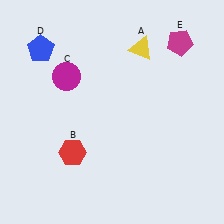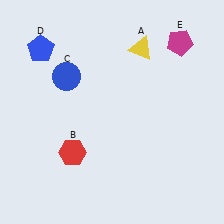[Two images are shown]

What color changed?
The circle (C) changed from magenta in Image 1 to blue in Image 2.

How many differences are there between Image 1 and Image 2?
There is 1 difference between the two images.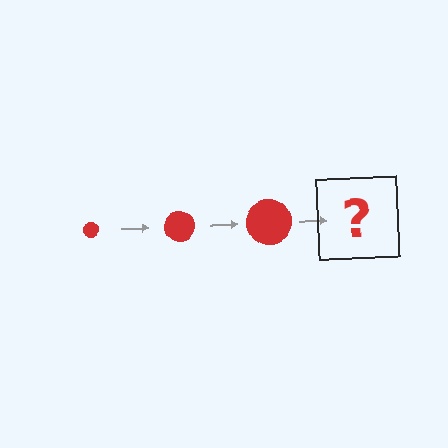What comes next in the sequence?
The next element should be a red circle, larger than the previous one.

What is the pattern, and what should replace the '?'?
The pattern is that the circle gets progressively larger each step. The '?' should be a red circle, larger than the previous one.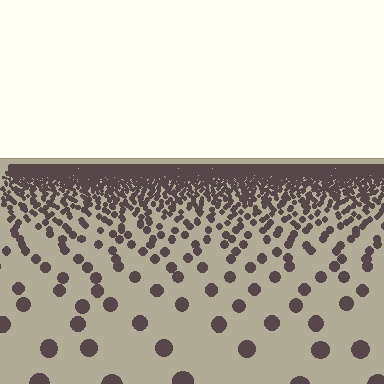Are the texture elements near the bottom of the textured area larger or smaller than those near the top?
Larger. Near the bottom, elements are closer to the viewer and appear at a bigger on-screen size.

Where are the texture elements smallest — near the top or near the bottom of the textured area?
Near the top.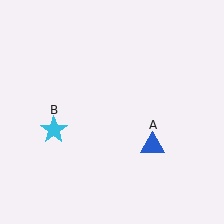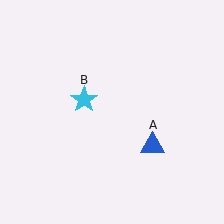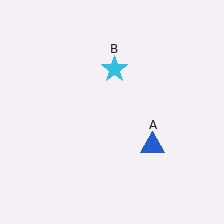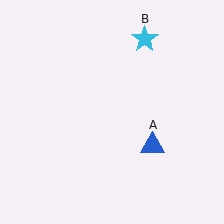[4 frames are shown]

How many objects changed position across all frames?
1 object changed position: cyan star (object B).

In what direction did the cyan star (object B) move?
The cyan star (object B) moved up and to the right.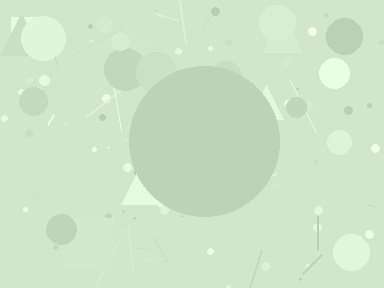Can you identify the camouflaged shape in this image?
The camouflaged shape is a circle.